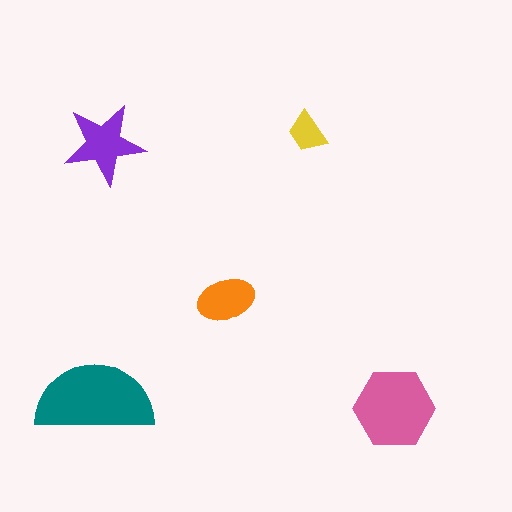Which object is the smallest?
The yellow trapezoid.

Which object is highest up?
The yellow trapezoid is topmost.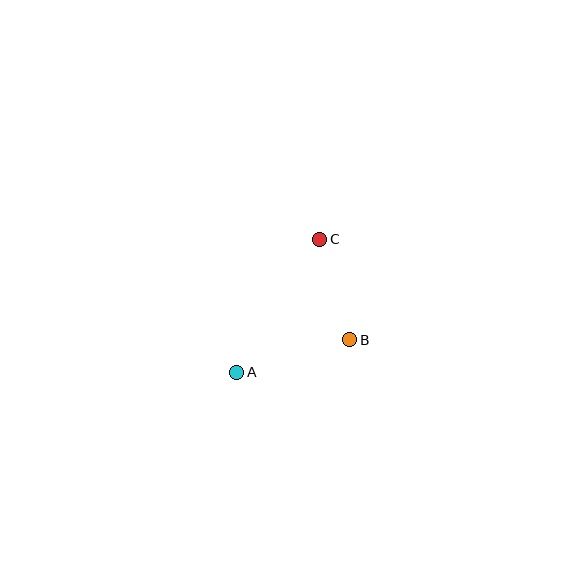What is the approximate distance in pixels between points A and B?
The distance between A and B is approximately 118 pixels.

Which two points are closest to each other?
Points B and C are closest to each other.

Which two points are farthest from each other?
Points A and C are farthest from each other.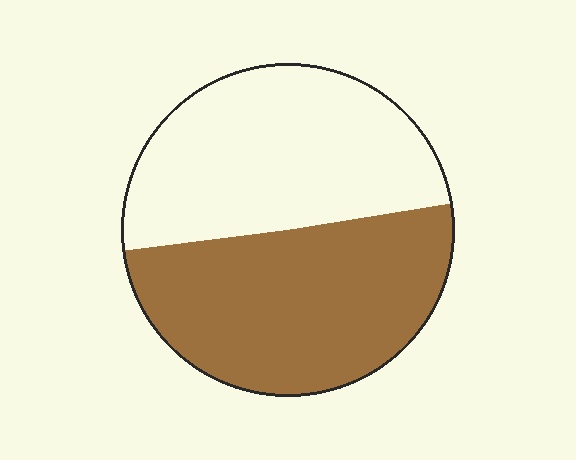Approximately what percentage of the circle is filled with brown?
Approximately 50%.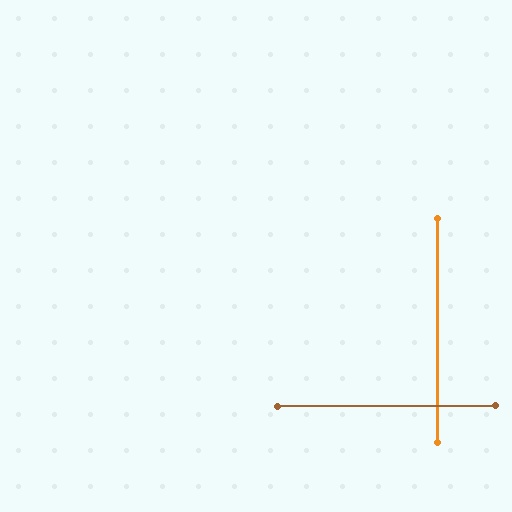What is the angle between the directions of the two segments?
Approximately 90 degrees.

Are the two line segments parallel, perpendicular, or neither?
Perpendicular — they meet at approximately 90°.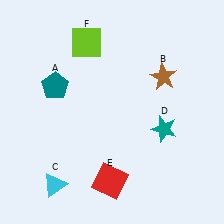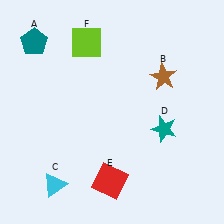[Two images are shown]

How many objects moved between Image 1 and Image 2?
1 object moved between the two images.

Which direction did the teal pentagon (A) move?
The teal pentagon (A) moved up.